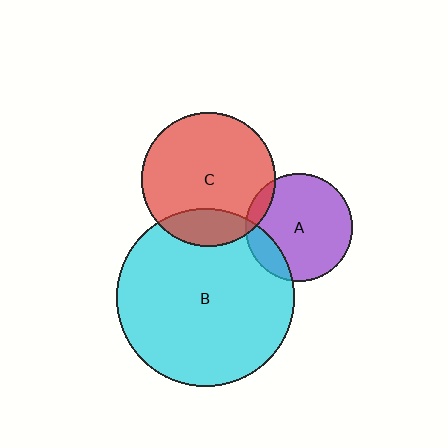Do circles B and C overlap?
Yes.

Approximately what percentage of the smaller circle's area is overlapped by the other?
Approximately 20%.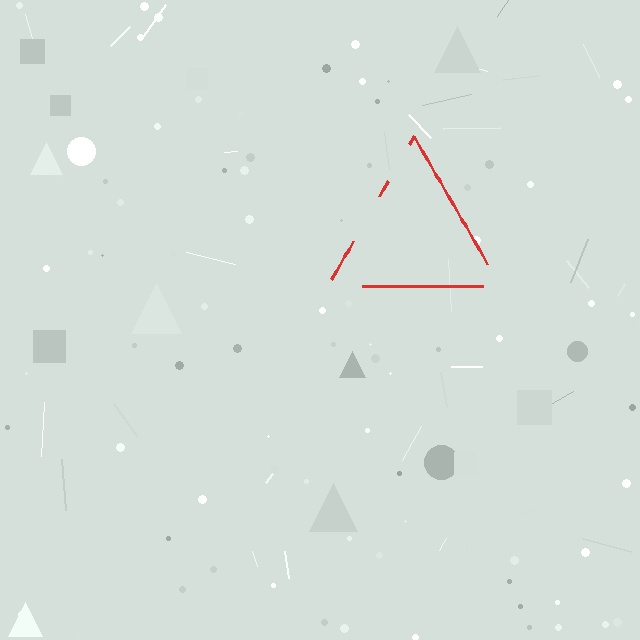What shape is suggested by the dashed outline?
The dashed outline suggests a triangle.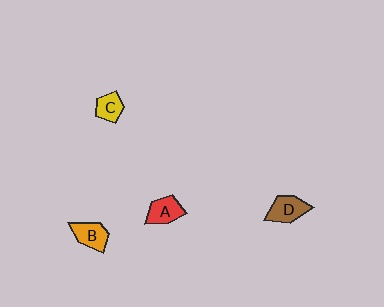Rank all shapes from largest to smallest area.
From largest to smallest: D (brown), A (red), B (orange), C (yellow).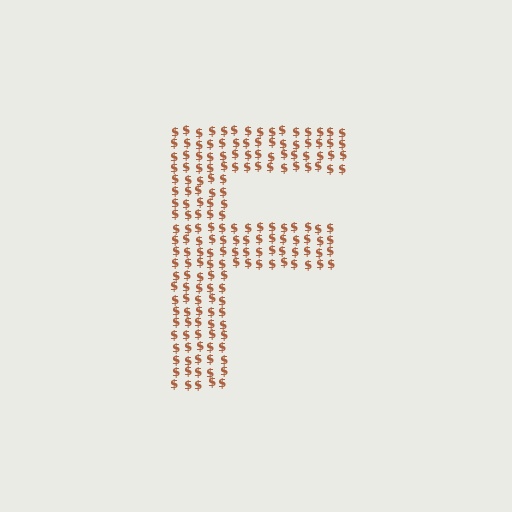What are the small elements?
The small elements are dollar signs.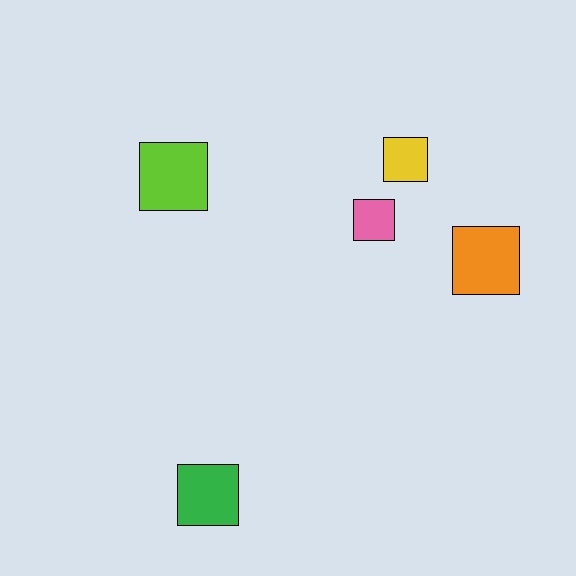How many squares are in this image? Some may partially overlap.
There are 5 squares.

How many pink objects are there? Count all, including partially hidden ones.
There is 1 pink object.